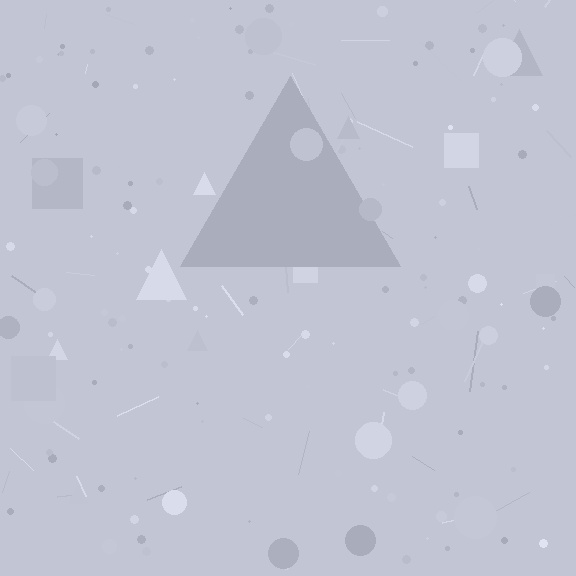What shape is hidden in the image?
A triangle is hidden in the image.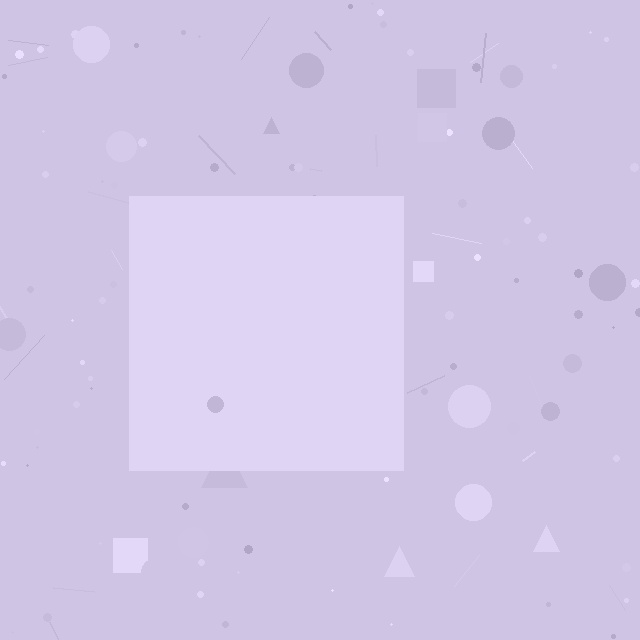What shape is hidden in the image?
A square is hidden in the image.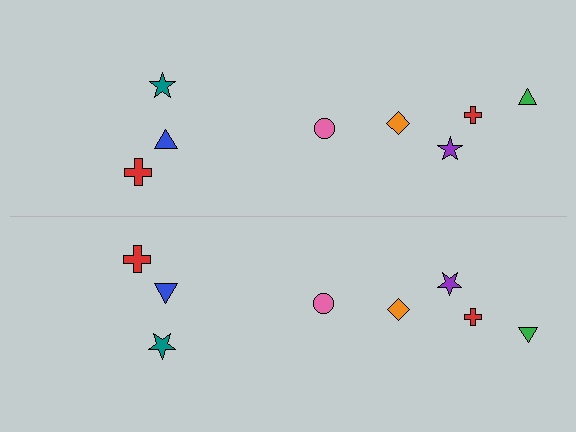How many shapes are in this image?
There are 16 shapes in this image.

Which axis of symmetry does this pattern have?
The pattern has a horizontal axis of symmetry running through the center of the image.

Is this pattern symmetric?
Yes, this pattern has bilateral (reflection) symmetry.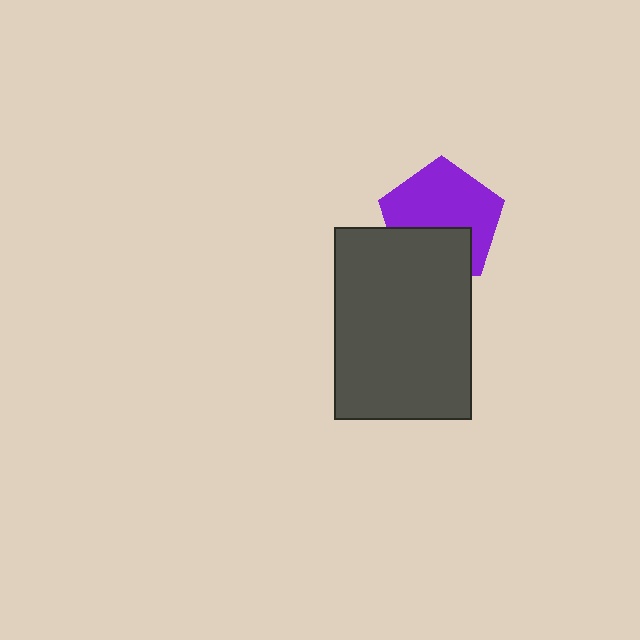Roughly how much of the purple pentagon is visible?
Most of it is visible (roughly 65%).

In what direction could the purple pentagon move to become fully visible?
The purple pentagon could move up. That would shift it out from behind the dark gray rectangle entirely.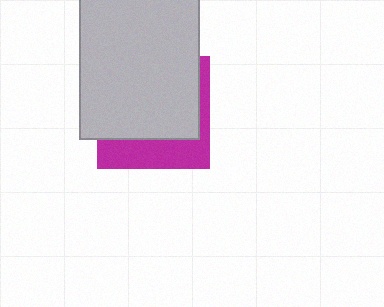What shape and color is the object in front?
The object in front is a light gray rectangle.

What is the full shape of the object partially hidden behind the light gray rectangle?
The partially hidden object is a magenta square.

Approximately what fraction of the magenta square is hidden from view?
Roughly 67% of the magenta square is hidden behind the light gray rectangle.